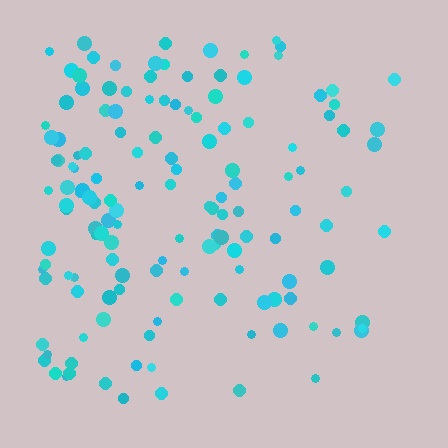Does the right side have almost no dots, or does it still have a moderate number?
Still a moderate number, just noticeably fewer than the left.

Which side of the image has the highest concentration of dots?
The left.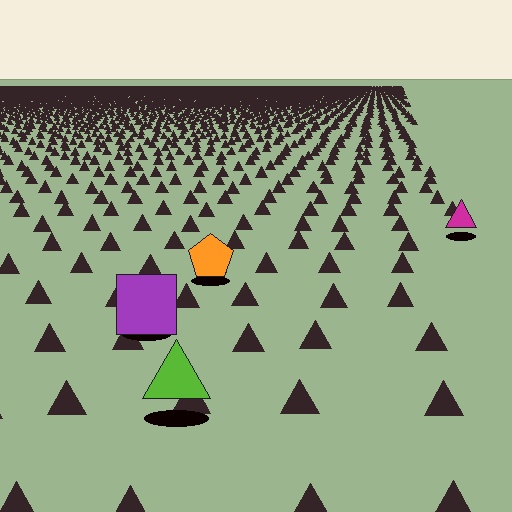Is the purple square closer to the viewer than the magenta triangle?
Yes. The purple square is closer — you can tell from the texture gradient: the ground texture is coarser near it.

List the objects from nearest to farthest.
From nearest to farthest: the lime triangle, the purple square, the orange pentagon, the magenta triangle.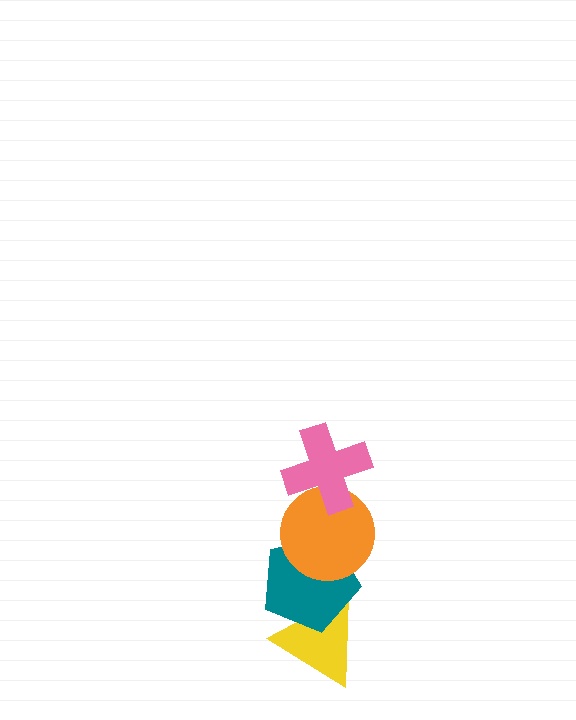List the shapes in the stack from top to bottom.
From top to bottom: the pink cross, the orange circle, the teal pentagon, the yellow triangle.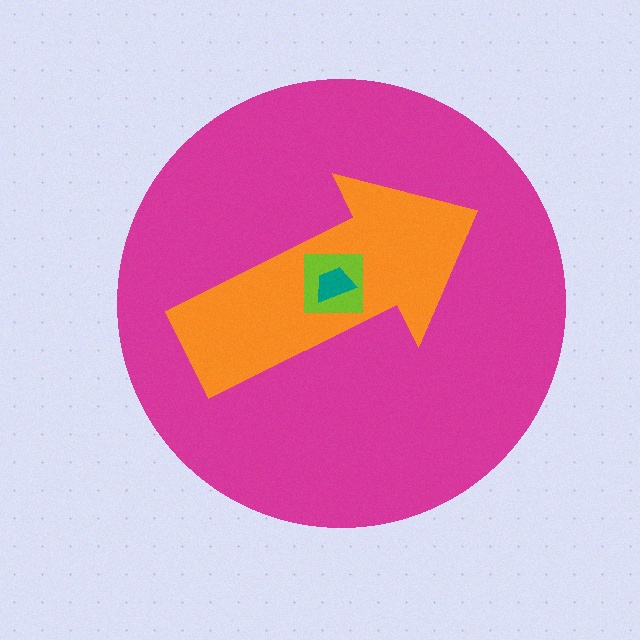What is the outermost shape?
The magenta circle.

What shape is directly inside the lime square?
The teal trapezoid.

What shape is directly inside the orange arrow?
The lime square.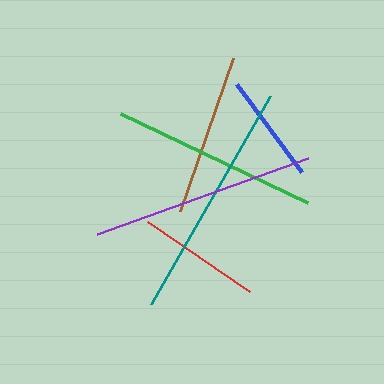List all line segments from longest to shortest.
From longest to shortest: teal, purple, green, brown, red, blue.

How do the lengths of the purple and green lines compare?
The purple and green lines are approximately the same length.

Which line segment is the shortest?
The blue line is the shortest at approximately 110 pixels.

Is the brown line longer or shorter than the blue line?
The brown line is longer than the blue line.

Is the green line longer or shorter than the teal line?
The teal line is longer than the green line.